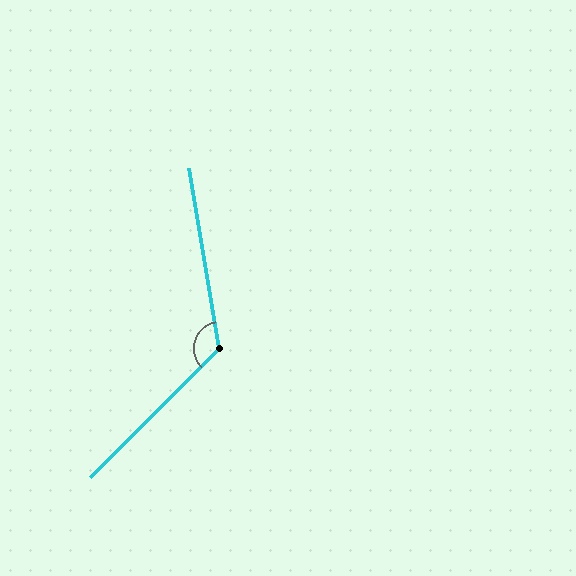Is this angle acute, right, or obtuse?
It is obtuse.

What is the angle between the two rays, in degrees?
Approximately 125 degrees.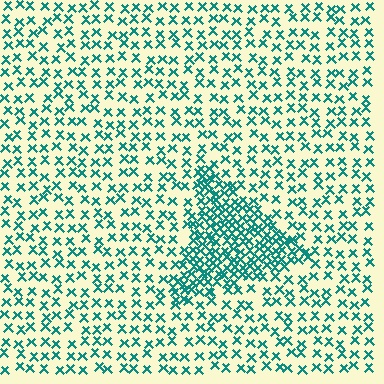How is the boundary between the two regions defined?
The boundary is defined by a change in element density (approximately 2.5x ratio). All elements are the same color, size, and shape.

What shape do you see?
I see a triangle.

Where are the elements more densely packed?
The elements are more densely packed inside the triangle boundary.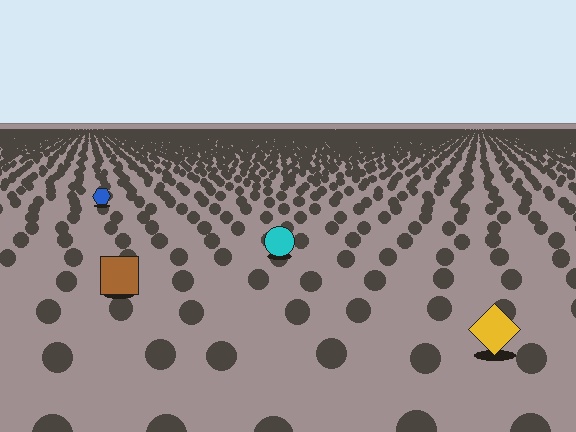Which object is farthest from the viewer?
The blue hexagon is farthest from the viewer. It appears smaller and the ground texture around it is denser.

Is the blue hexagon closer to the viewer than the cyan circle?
No. The cyan circle is closer — you can tell from the texture gradient: the ground texture is coarser near it.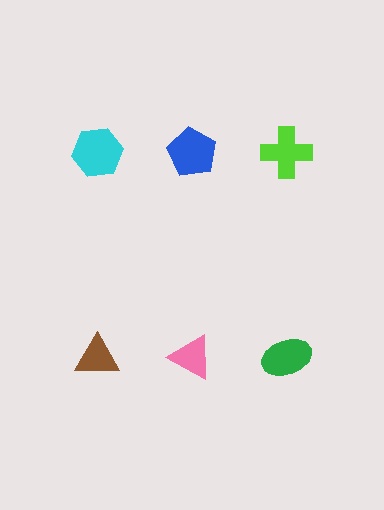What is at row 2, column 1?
A brown triangle.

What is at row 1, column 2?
A blue pentagon.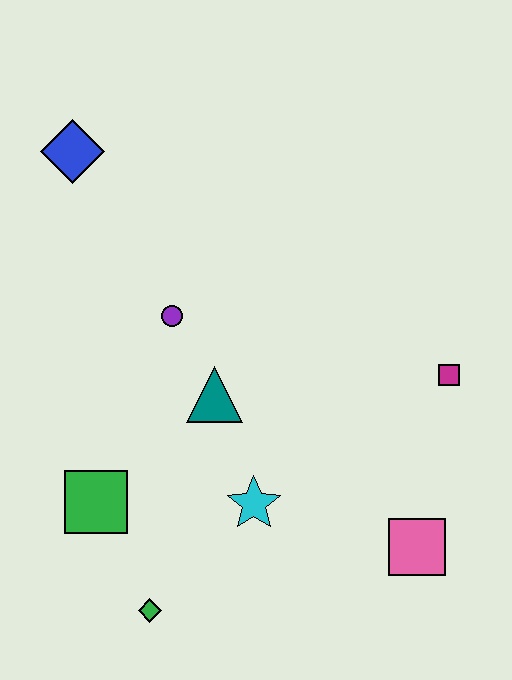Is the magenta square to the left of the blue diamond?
No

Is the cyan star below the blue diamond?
Yes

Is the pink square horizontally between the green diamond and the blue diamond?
No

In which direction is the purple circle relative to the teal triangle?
The purple circle is above the teal triangle.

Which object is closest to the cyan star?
The teal triangle is closest to the cyan star.